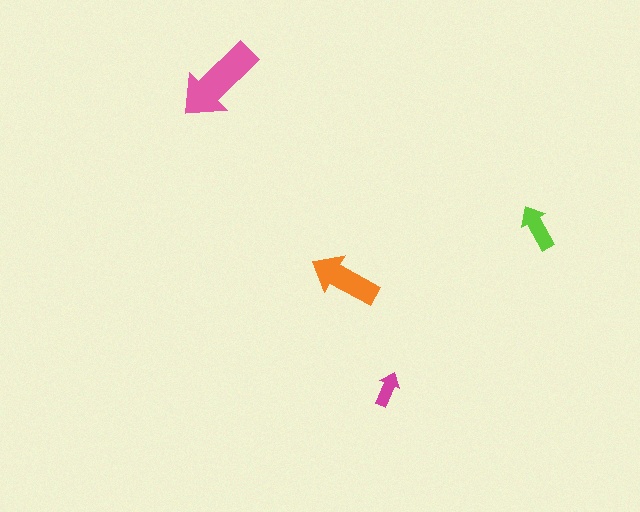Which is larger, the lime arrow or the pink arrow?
The pink one.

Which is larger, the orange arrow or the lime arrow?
The orange one.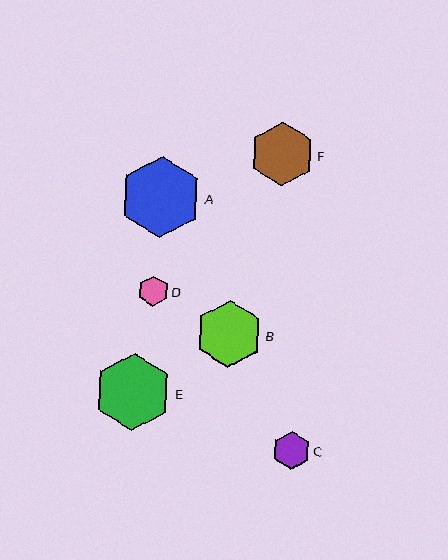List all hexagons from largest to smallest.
From largest to smallest: A, E, B, F, C, D.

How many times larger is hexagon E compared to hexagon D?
Hexagon E is approximately 2.6 times the size of hexagon D.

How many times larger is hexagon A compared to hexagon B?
Hexagon A is approximately 1.2 times the size of hexagon B.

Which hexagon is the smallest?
Hexagon D is the smallest with a size of approximately 30 pixels.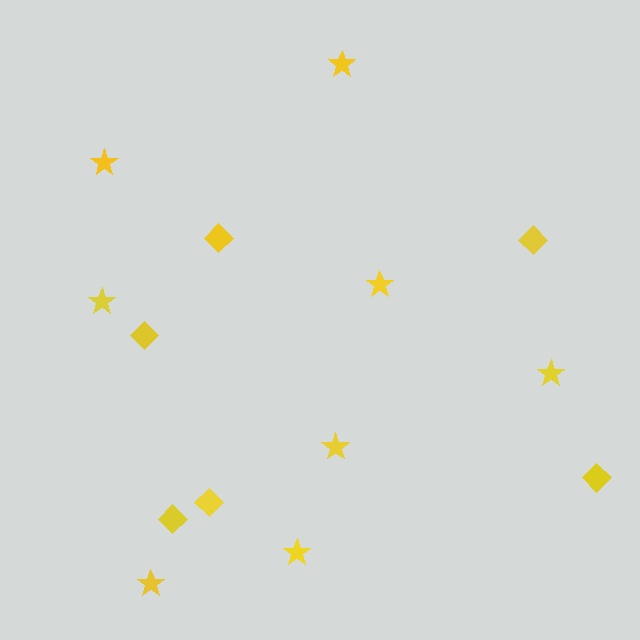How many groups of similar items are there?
There are 2 groups: one group of diamonds (6) and one group of stars (8).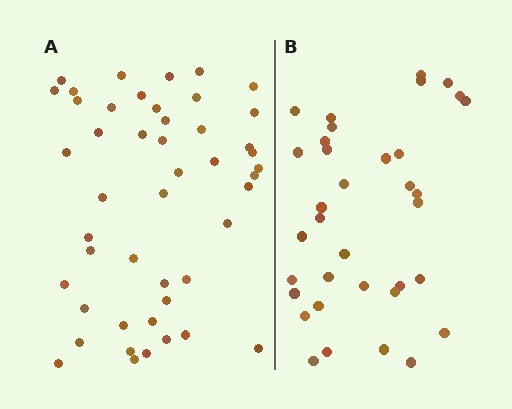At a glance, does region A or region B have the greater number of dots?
Region A (the left region) has more dots.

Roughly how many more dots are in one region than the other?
Region A has roughly 12 or so more dots than region B.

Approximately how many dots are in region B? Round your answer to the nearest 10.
About 40 dots. (The exact count is 35, which rounds to 40.)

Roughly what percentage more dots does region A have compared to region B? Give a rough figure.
About 35% more.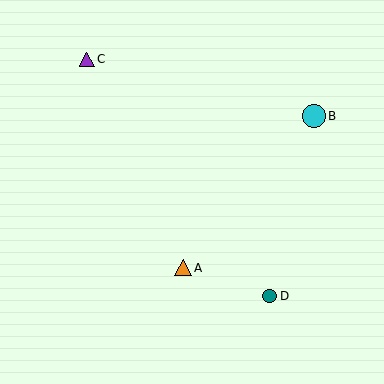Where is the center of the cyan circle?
The center of the cyan circle is at (314, 116).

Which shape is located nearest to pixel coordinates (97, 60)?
The purple triangle (labeled C) at (87, 59) is nearest to that location.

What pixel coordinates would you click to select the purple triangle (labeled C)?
Click at (87, 59) to select the purple triangle C.